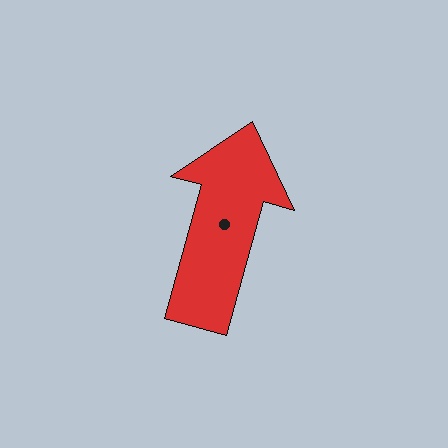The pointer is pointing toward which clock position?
Roughly 1 o'clock.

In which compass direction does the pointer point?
North.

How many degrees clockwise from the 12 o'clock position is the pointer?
Approximately 15 degrees.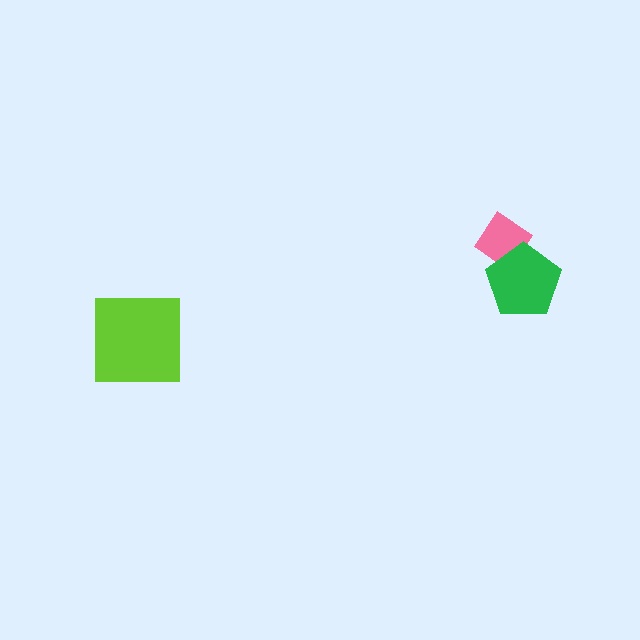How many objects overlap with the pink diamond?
1 object overlaps with the pink diamond.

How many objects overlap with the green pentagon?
1 object overlaps with the green pentagon.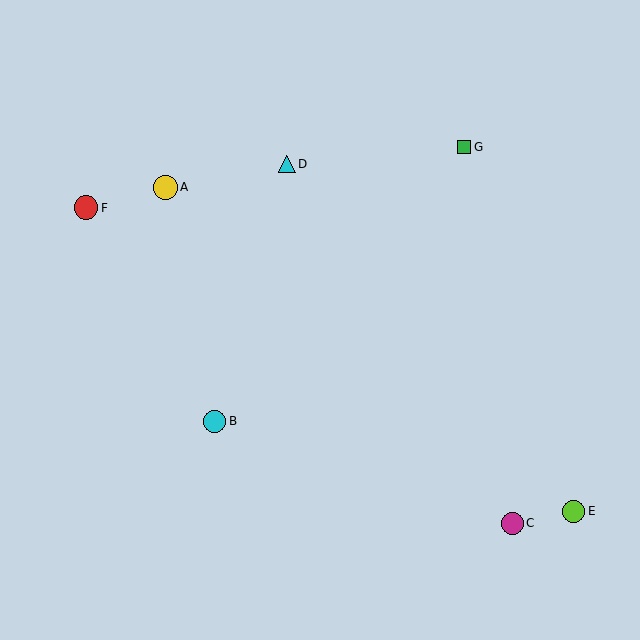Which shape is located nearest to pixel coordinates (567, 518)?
The lime circle (labeled E) at (574, 511) is nearest to that location.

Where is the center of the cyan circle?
The center of the cyan circle is at (215, 421).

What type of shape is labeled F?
Shape F is a red circle.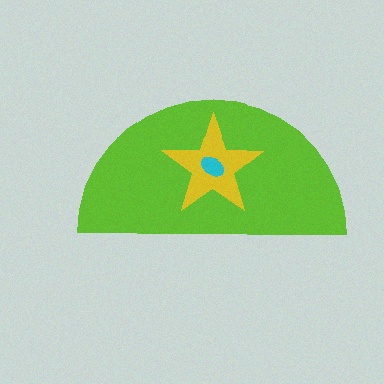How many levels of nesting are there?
3.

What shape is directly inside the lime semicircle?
The yellow star.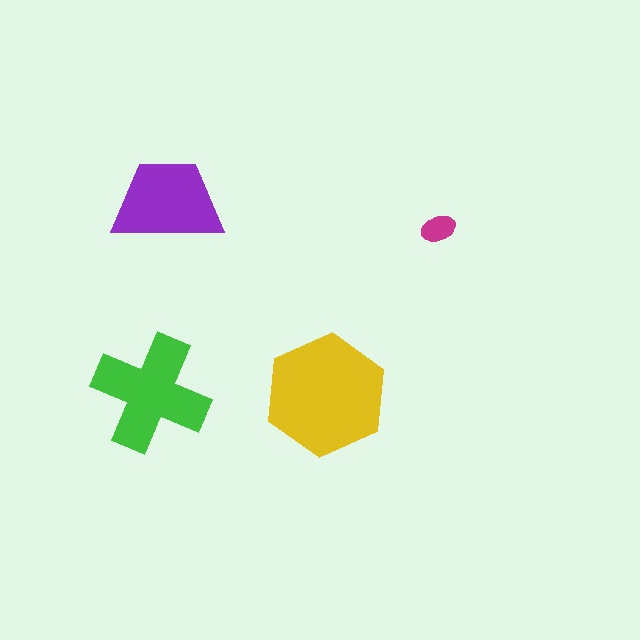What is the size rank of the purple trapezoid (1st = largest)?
3rd.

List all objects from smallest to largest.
The magenta ellipse, the purple trapezoid, the green cross, the yellow hexagon.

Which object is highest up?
The purple trapezoid is topmost.